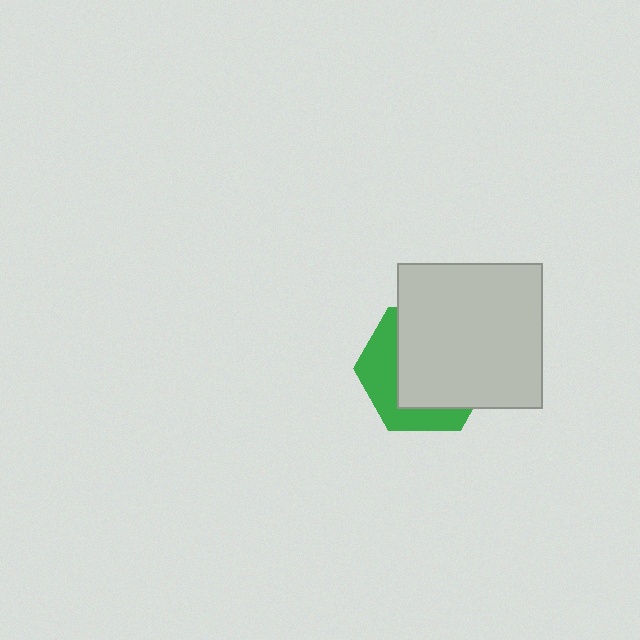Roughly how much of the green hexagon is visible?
A small part of it is visible (roughly 36%).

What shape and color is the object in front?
The object in front is a light gray square.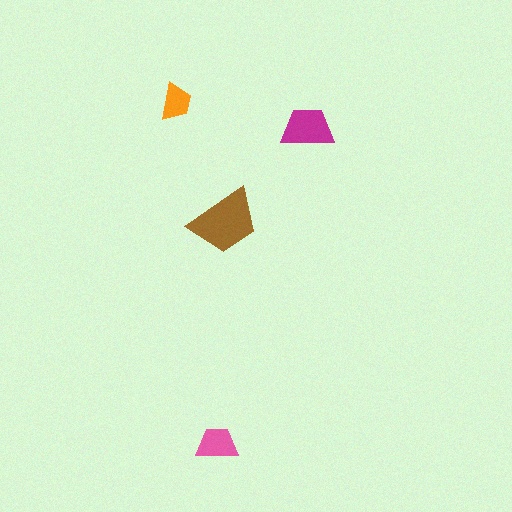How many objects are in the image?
There are 4 objects in the image.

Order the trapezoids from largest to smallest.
the brown one, the magenta one, the pink one, the orange one.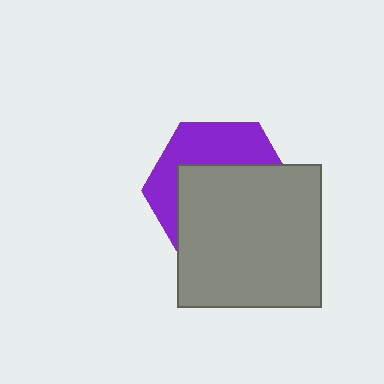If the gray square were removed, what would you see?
You would see the complete purple hexagon.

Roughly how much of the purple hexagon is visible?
A small part of it is visible (roughly 39%).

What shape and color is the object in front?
The object in front is a gray square.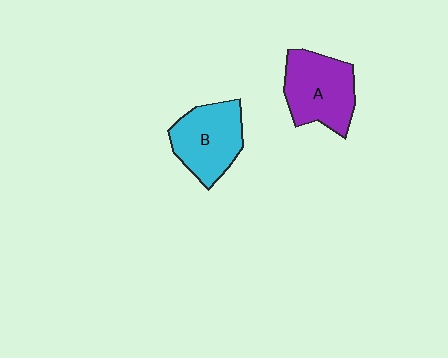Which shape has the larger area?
Shape A (purple).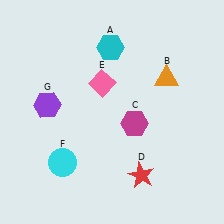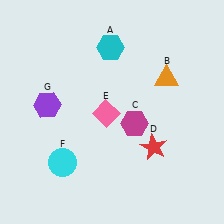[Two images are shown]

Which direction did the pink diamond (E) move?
The pink diamond (E) moved down.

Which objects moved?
The objects that moved are: the red star (D), the pink diamond (E).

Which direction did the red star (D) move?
The red star (D) moved up.